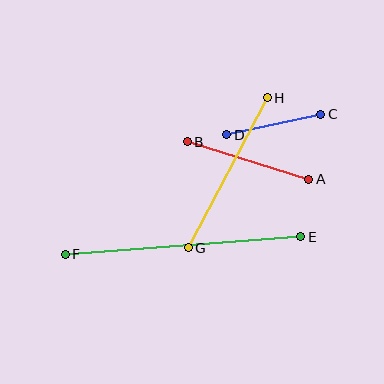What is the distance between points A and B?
The distance is approximately 127 pixels.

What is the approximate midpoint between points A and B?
The midpoint is at approximately (248, 161) pixels.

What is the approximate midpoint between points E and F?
The midpoint is at approximately (183, 245) pixels.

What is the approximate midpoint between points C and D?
The midpoint is at approximately (274, 125) pixels.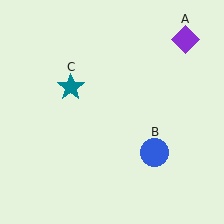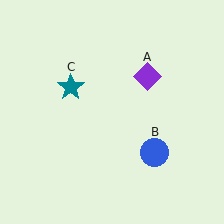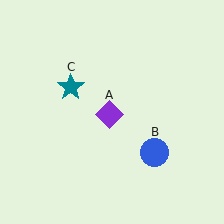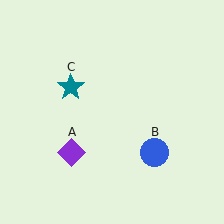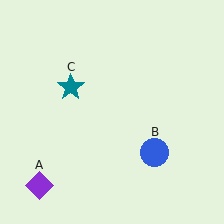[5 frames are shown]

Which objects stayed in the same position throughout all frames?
Blue circle (object B) and teal star (object C) remained stationary.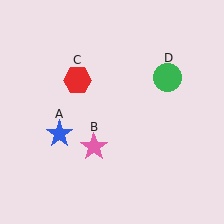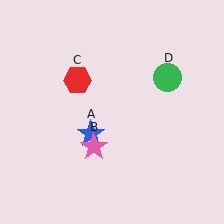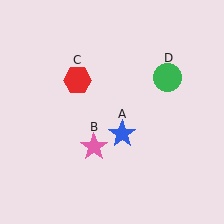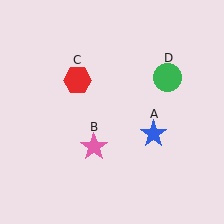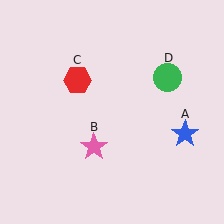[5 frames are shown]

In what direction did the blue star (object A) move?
The blue star (object A) moved right.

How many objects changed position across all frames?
1 object changed position: blue star (object A).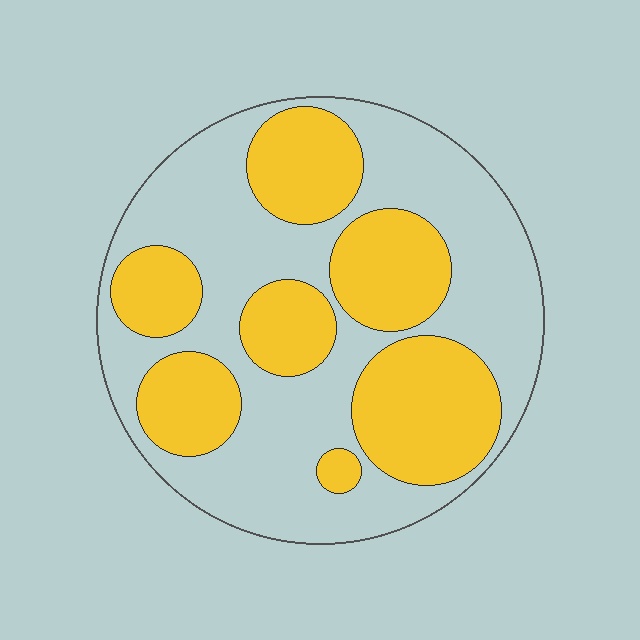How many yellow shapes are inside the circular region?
7.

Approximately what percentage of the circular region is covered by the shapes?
Approximately 40%.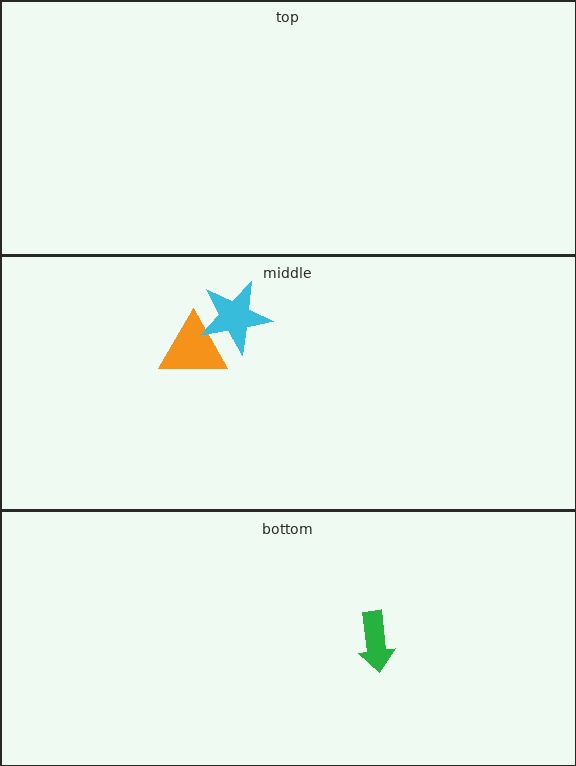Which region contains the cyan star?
The middle region.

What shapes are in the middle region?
The orange triangle, the cyan star.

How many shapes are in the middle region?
2.